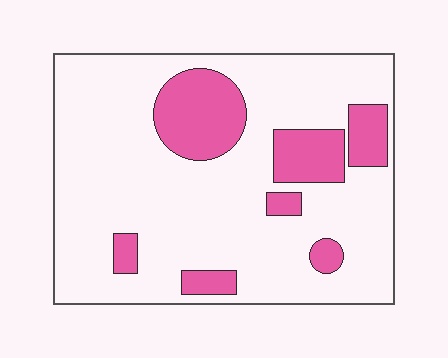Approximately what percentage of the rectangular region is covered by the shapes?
Approximately 20%.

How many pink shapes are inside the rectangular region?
7.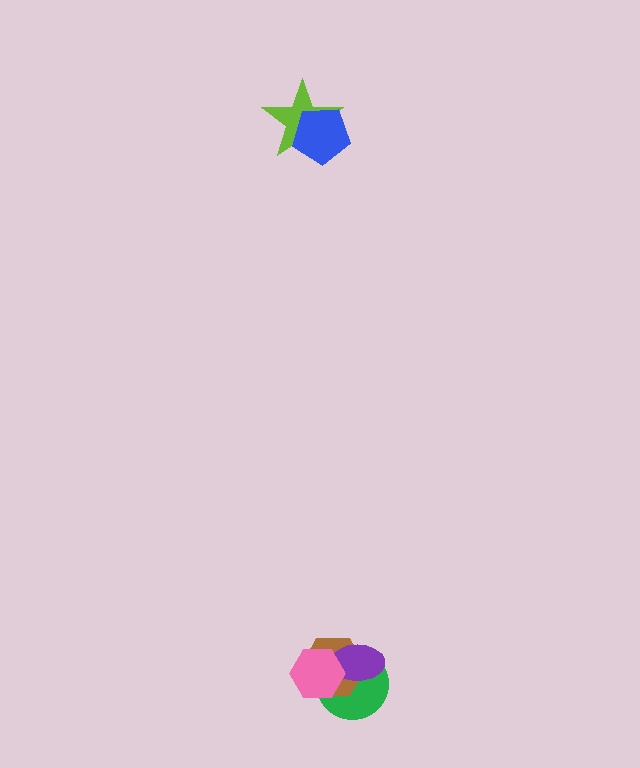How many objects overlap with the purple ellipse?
3 objects overlap with the purple ellipse.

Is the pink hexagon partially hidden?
No, no other shape covers it.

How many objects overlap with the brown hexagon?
3 objects overlap with the brown hexagon.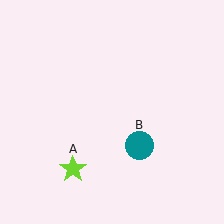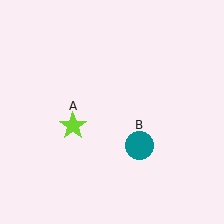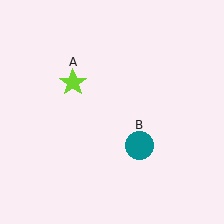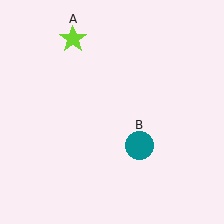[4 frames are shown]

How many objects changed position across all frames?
1 object changed position: lime star (object A).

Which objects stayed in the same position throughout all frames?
Teal circle (object B) remained stationary.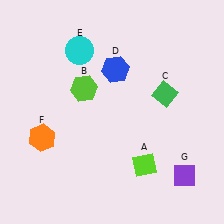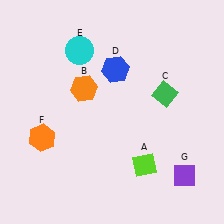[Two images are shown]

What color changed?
The hexagon (B) changed from lime in Image 1 to orange in Image 2.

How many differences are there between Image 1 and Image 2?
There is 1 difference between the two images.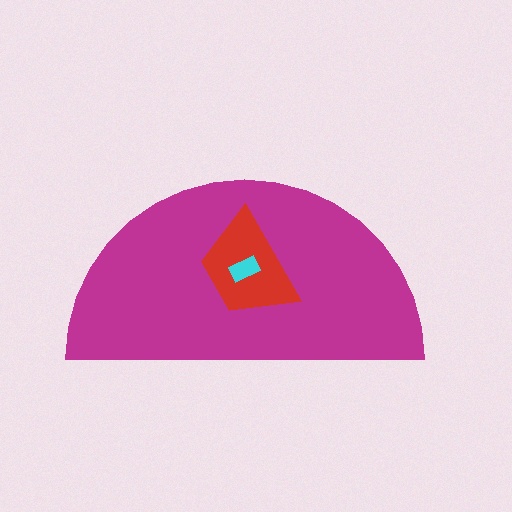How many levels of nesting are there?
3.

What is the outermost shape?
The magenta semicircle.